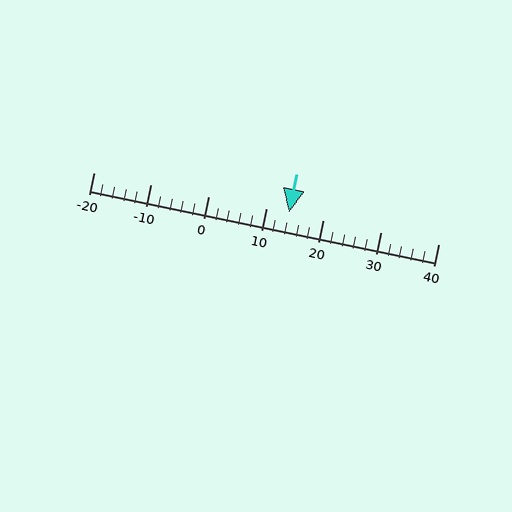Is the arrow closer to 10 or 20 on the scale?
The arrow is closer to 10.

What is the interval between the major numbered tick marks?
The major tick marks are spaced 10 units apart.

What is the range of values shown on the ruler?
The ruler shows values from -20 to 40.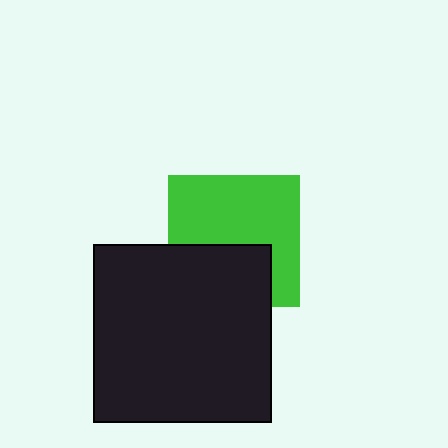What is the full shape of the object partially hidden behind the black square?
The partially hidden object is a green square.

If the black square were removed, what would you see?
You would see the complete green square.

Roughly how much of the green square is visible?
About half of it is visible (roughly 62%).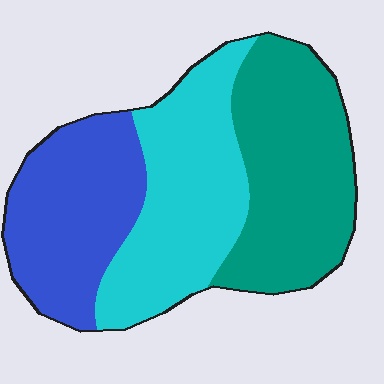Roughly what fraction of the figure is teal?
Teal takes up about three eighths (3/8) of the figure.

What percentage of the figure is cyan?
Cyan covers roughly 35% of the figure.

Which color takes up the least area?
Blue, at roughly 30%.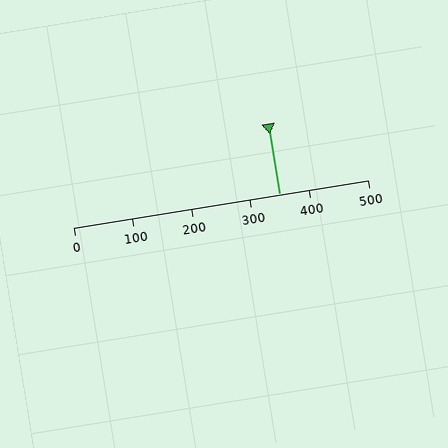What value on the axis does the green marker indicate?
The marker indicates approximately 350.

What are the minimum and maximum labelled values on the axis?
The axis runs from 0 to 500.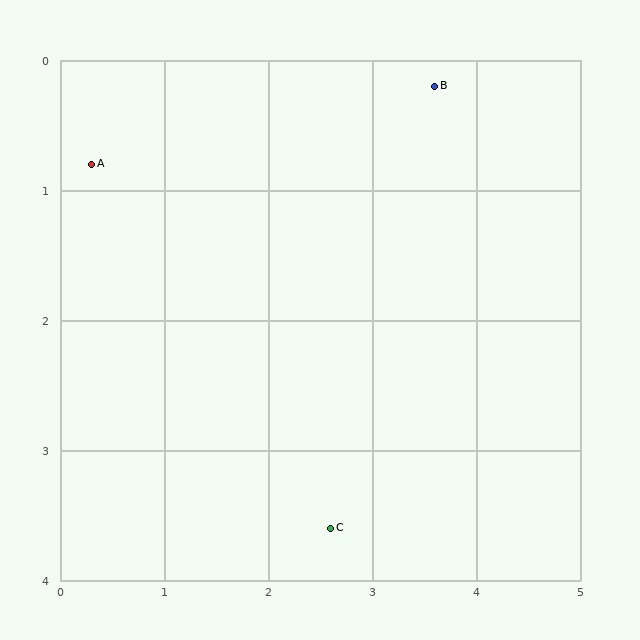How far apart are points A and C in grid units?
Points A and C are about 3.6 grid units apart.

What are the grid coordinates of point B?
Point B is at approximately (3.6, 0.2).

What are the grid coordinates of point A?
Point A is at approximately (0.3, 0.8).